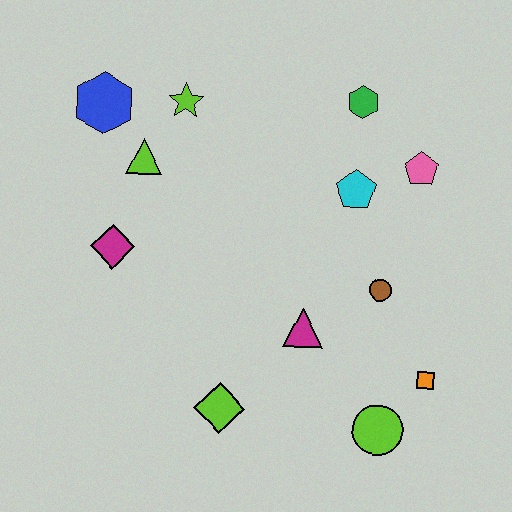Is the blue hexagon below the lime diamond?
No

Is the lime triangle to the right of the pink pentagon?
No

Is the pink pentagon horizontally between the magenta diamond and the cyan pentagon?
No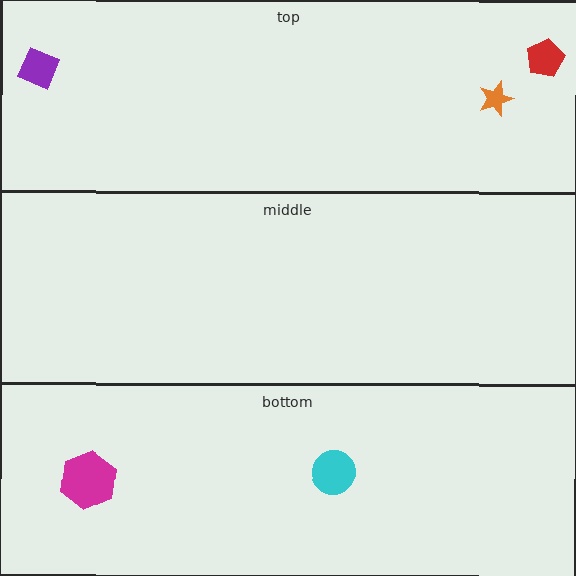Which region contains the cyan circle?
The bottom region.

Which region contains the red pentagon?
The top region.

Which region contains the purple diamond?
The top region.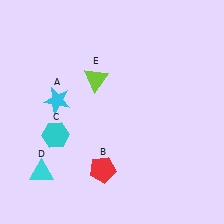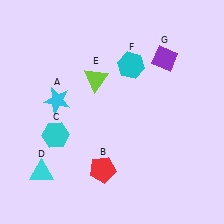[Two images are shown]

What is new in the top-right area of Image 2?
A purple diamond (G) was added in the top-right area of Image 2.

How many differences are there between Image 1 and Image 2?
There are 2 differences between the two images.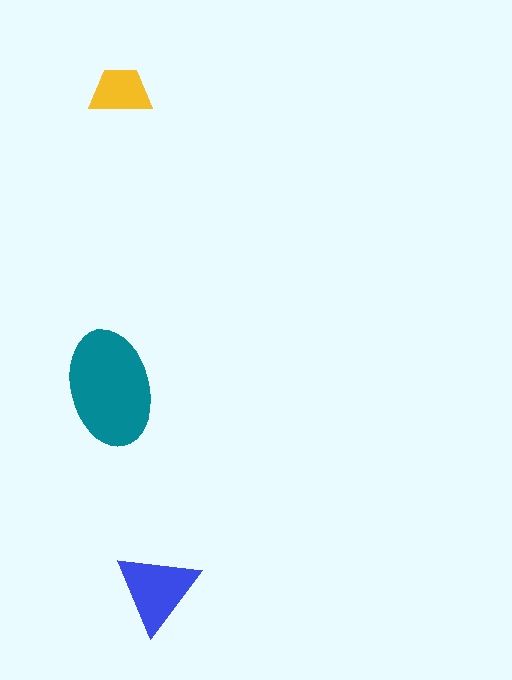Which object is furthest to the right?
The blue triangle is rightmost.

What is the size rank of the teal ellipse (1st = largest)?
1st.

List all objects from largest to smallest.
The teal ellipse, the blue triangle, the yellow trapezoid.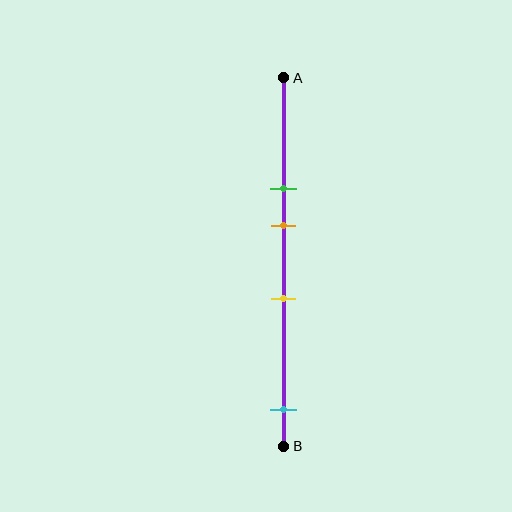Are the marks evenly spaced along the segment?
No, the marks are not evenly spaced.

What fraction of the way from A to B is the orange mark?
The orange mark is approximately 40% (0.4) of the way from A to B.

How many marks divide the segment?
There are 4 marks dividing the segment.